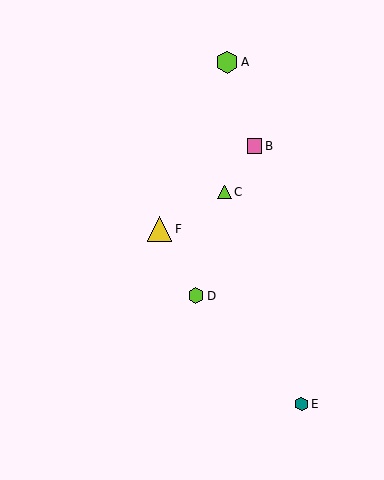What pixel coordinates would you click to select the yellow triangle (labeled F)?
Click at (160, 229) to select the yellow triangle F.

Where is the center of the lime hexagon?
The center of the lime hexagon is at (196, 296).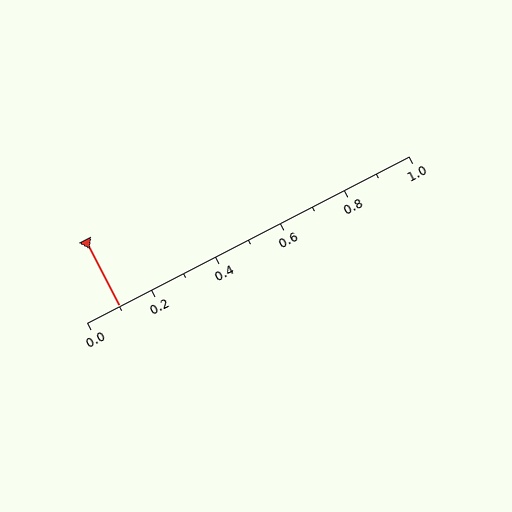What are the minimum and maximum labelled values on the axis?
The axis runs from 0.0 to 1.0.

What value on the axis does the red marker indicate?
The marker indicates approximately 0.1.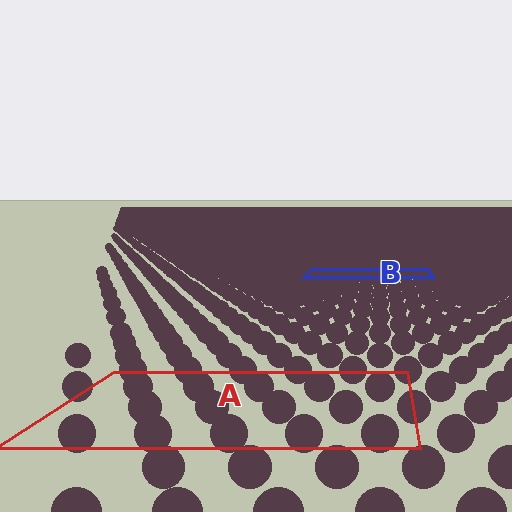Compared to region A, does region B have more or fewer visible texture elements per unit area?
Region B has more texture elements per unit area — they are packed more densely because it is farther away.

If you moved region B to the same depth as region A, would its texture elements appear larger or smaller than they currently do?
They would appear larger. At a closer depth, the same texture elements are projected at a bigger on-screen size.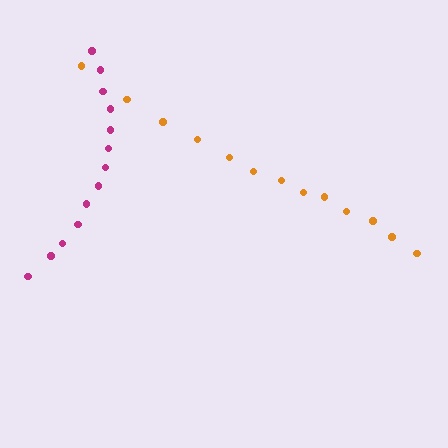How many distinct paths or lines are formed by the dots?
There are 2 distinct paths.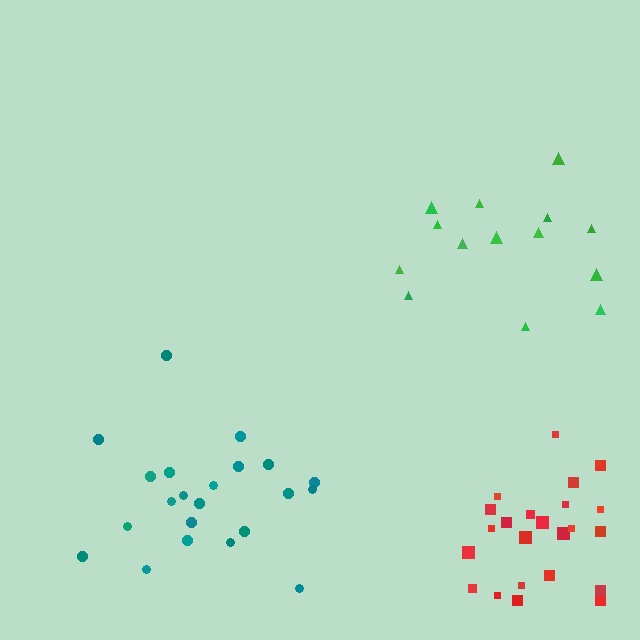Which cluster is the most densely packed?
Red.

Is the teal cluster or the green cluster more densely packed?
Teal.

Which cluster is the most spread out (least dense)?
Green.